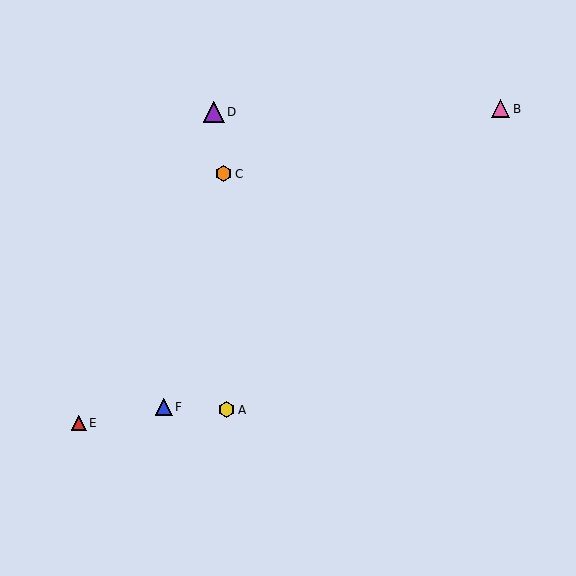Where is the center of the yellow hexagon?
The center of the yellow hexagon is at (227, 410).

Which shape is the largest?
The purple triangle (labeled D) is the largest.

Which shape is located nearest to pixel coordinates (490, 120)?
The pink triangle (labeled B) at (500, 109) is nearest to that location.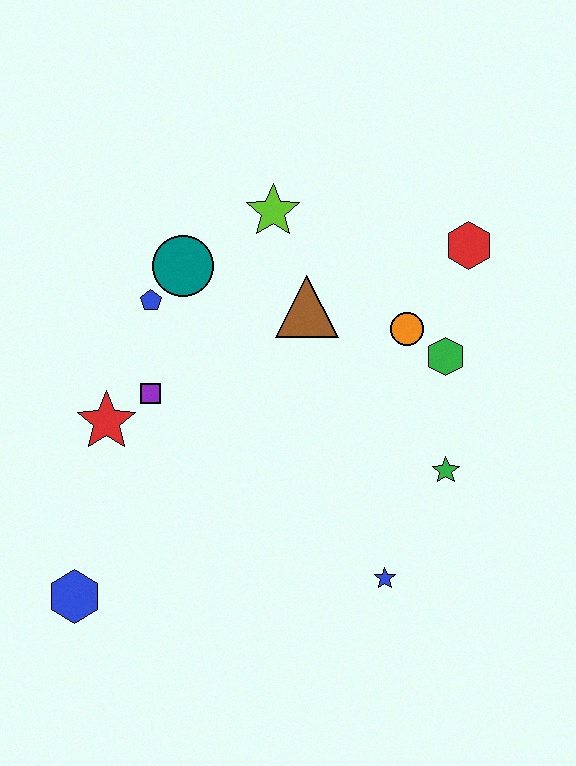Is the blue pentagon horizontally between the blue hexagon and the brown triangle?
Yes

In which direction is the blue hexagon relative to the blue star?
The blue hexagon is to the left of the blue star.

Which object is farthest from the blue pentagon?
The blue star is farthest from the blue pentagon.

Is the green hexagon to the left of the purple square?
No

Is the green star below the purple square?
Yes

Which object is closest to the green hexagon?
The orange circle is closest to the green hexagon.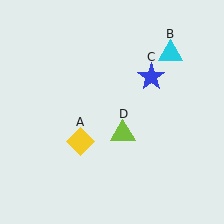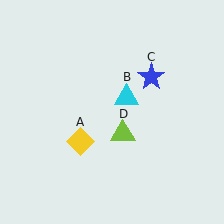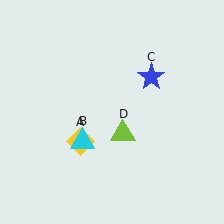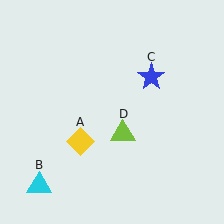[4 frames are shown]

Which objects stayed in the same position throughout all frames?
Yellow diamond (object A) and blue star (object C) and lime triangle (object D) remained stationary.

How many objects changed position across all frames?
1 object changed position: cyan triangle (object B).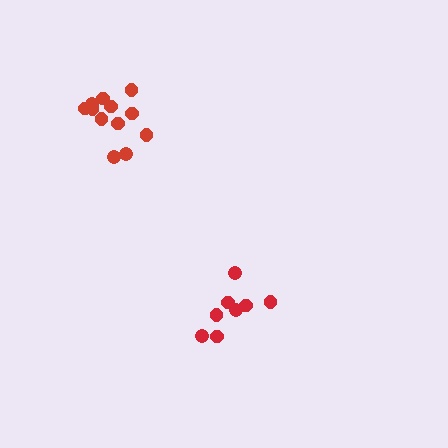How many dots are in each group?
Group 1: 8 dots, Group 2: 12 dots (20 total).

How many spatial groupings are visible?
There are 2 spatial groupings.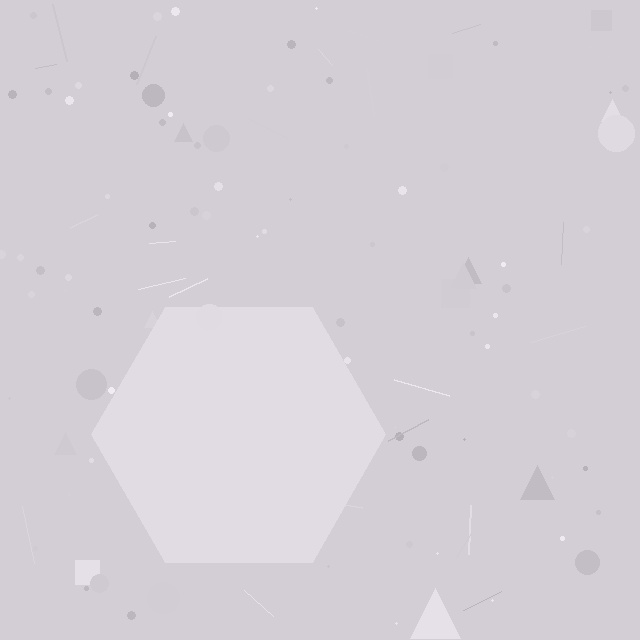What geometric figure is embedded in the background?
A hexagon is embedded in the background.